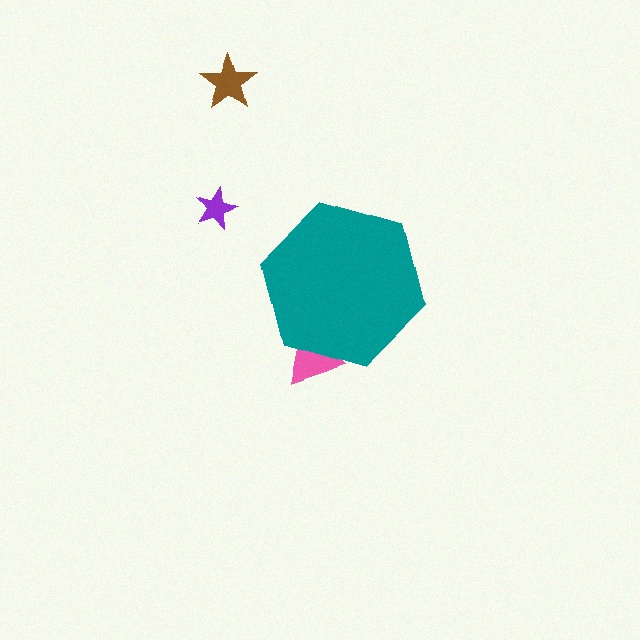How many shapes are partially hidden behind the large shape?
1 shape is partially hidden.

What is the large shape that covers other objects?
A teal hexagon.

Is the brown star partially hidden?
No, the brown star is fully visible.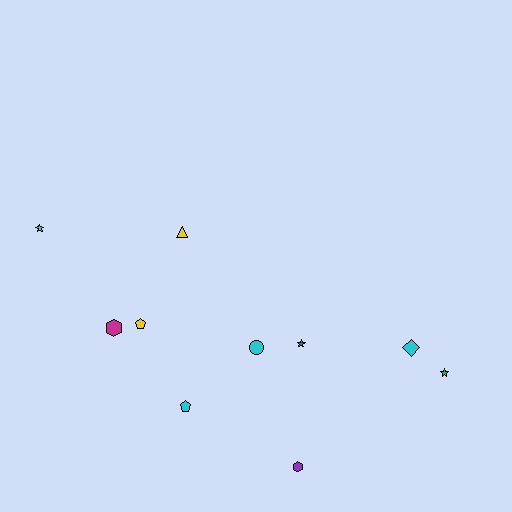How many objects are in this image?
There are 10 objects.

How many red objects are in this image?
There are no red objects.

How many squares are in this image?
There are no squares.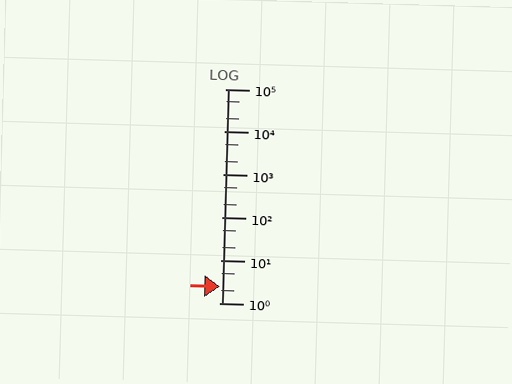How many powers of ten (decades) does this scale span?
The scale spans 5 decades, from 1 to 100000.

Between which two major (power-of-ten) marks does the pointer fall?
The pointer is between 1 and 10.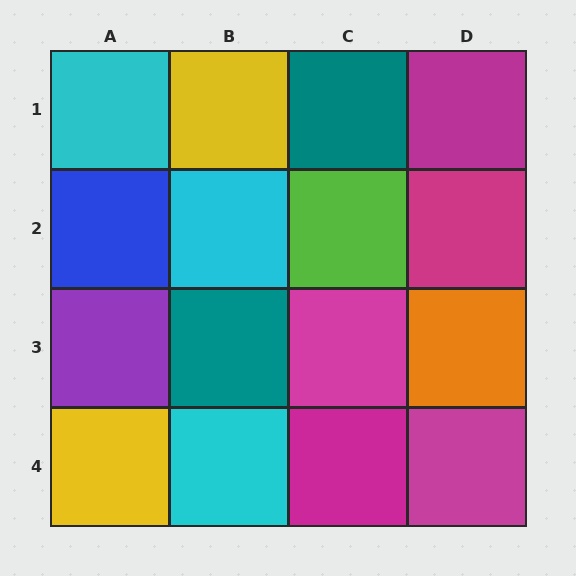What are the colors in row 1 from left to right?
Cyan, yellow, teal, magenta.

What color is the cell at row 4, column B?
Cyan.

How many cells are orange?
1 cell is orange.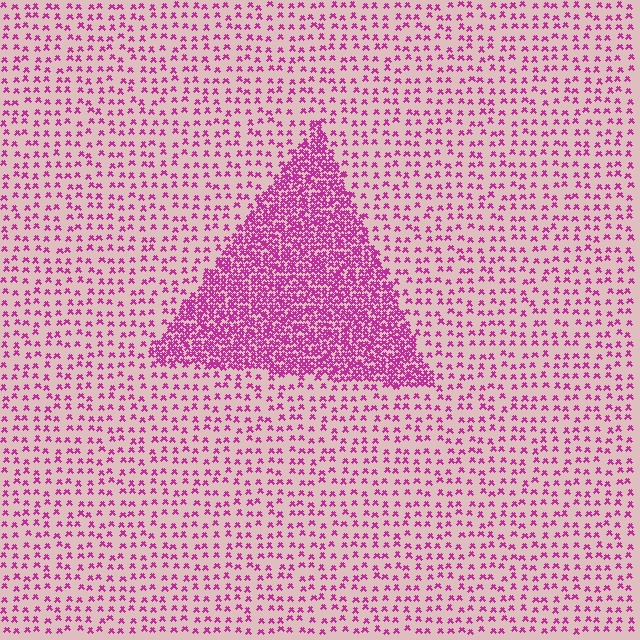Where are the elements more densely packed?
The elements are more densely packed inside the triangle boundary.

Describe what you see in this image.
The image contains small magenta elements arranged at two different densities. A triangle-shaped region is visible where the elements are more densely packed than the surrounding area.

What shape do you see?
I see a triangle.